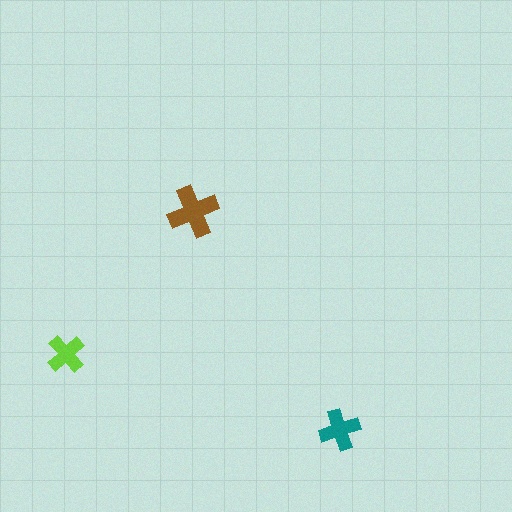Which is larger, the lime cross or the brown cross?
The brown one.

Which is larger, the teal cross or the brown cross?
The brown one.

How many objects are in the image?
There are 3 objects in the image.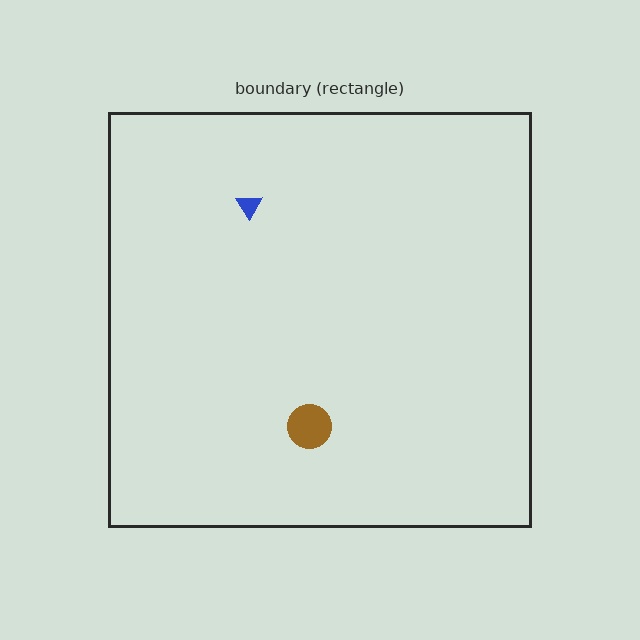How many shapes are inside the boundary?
2 inside, 0 outside.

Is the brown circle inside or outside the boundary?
Inside.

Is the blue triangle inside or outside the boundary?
Inside.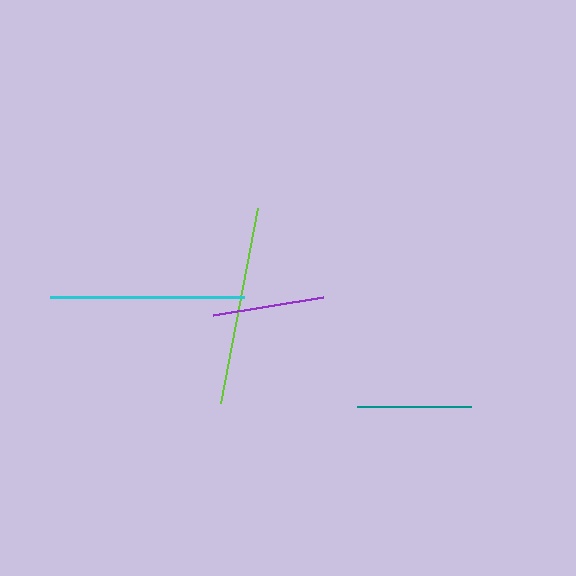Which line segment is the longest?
The lime line is the longest at approximately 198 pixels.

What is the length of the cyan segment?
The cyan segment is approximately 193 pixels long.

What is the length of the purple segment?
The purple segment is approximately 112 pixels long.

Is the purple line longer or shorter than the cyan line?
The cyan line is longer than the purple line.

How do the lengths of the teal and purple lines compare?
The teal and purple lines are approximately the same length.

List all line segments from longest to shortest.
From longest to shortest: lime, cyan, teal, purple.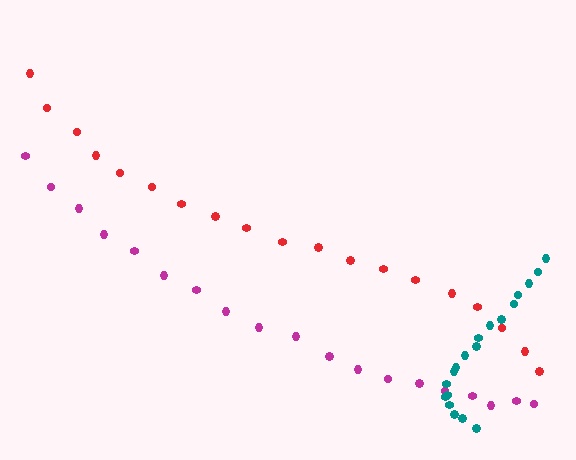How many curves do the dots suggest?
There are 3 distinct paths.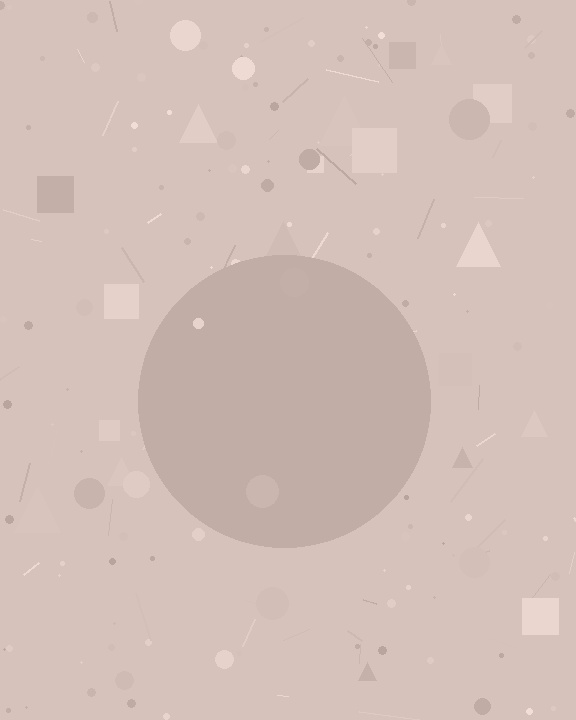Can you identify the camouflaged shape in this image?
The camouflaged shape is a circle.